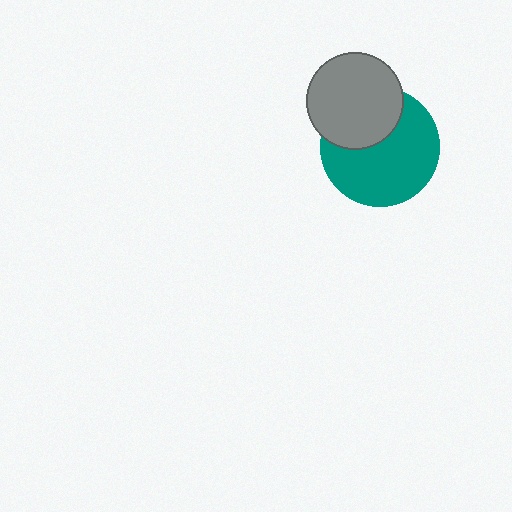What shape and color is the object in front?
The object in front is a gray circle.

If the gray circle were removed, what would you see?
You would see the complete teal circle.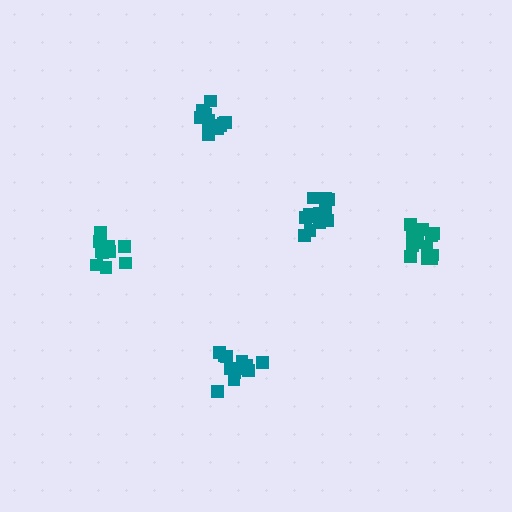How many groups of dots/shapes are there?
There are 5 groups.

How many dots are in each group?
Group 1: 13 dots, Group 2: 16 dots, Group 3: 13 dots, Group 4: 13 dots, Group 5: 12 dots (67 total).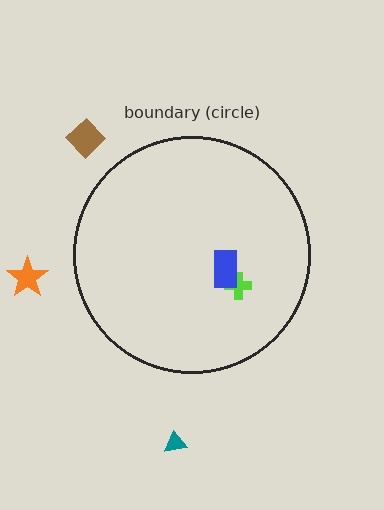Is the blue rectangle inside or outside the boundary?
Inside.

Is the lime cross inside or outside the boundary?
Inside.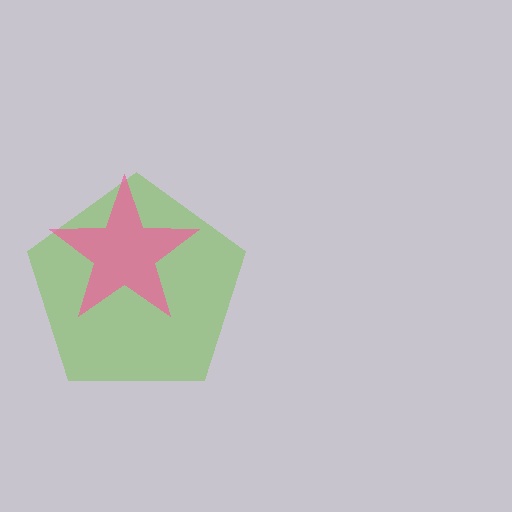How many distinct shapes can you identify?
There are 2 distinct shapes: a lime pentagon, a pink star.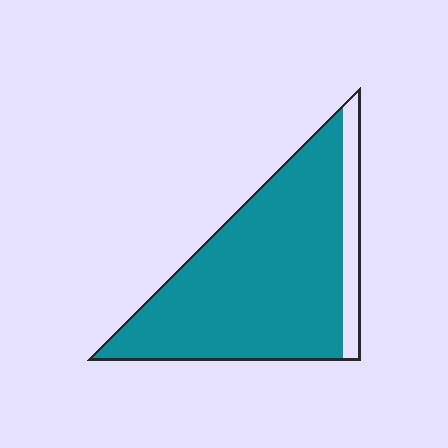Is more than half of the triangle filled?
Yes.